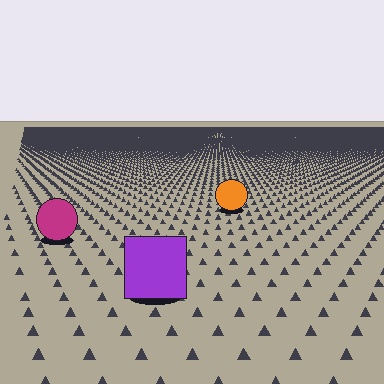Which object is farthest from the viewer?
The orange circle is farthest from the viewer. It appears smaller and the ground texture around it is denser.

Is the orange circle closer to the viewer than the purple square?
No. The purple square is closer — you can tell from the texture gradient: the ground texture is coarser near it.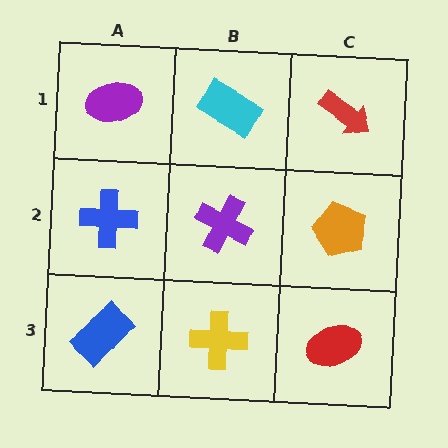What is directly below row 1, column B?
A purple cross.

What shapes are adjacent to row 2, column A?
A purple ellipse (row 1, column A), a blue rectangle (row 3, column A), a purple cross (row 2, column B).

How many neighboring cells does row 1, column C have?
2.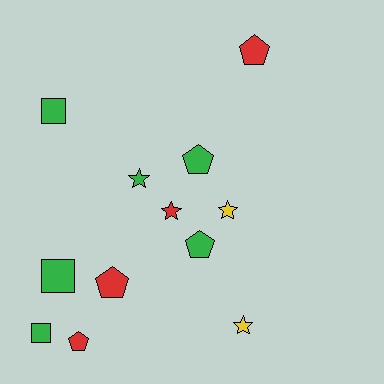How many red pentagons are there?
There are 3 red pentagons.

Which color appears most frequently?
Green, with 6 objects.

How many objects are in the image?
There are 12 objects.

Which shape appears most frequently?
Pentagon, with 5 objects.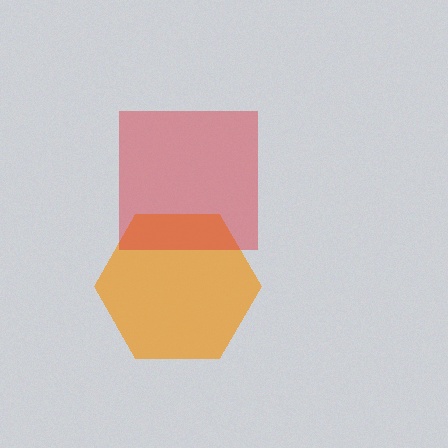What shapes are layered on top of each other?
The layered shapes are: an orange hexagon, a red square.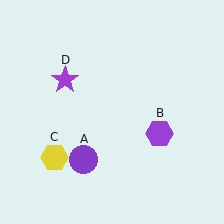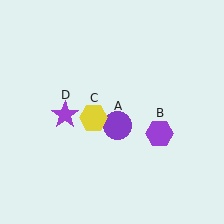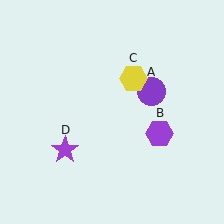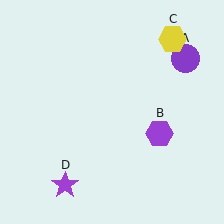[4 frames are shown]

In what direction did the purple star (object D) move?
The purple star (object D) moved down.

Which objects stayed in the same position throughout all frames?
Purple hexagon (object B) remained stationary.